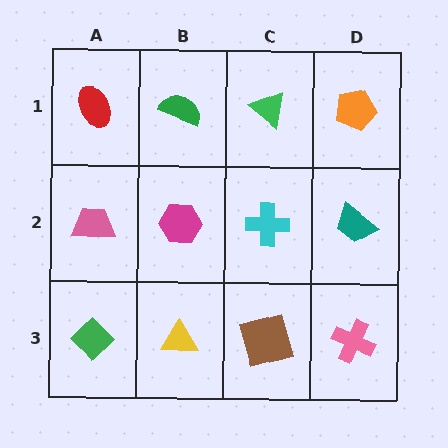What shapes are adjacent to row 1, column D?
A teal trapezoid (row 2, column D), a green triangle (row 1, column C).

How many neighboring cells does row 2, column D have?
3.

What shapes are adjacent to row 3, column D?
A teal trapezoid (row 2, column D), a brown square (row 3, column C).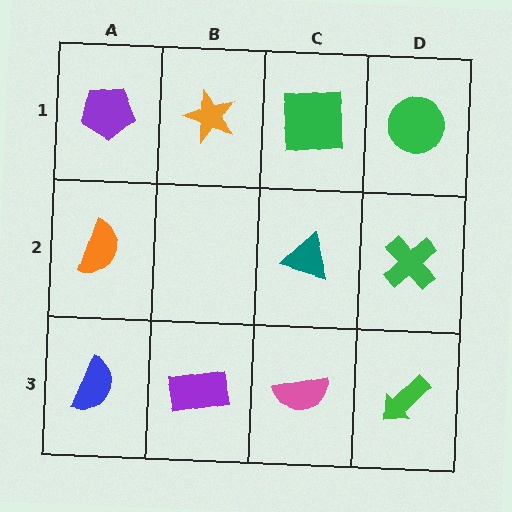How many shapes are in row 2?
3 shapes.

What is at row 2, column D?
A green cross.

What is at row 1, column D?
A green circle.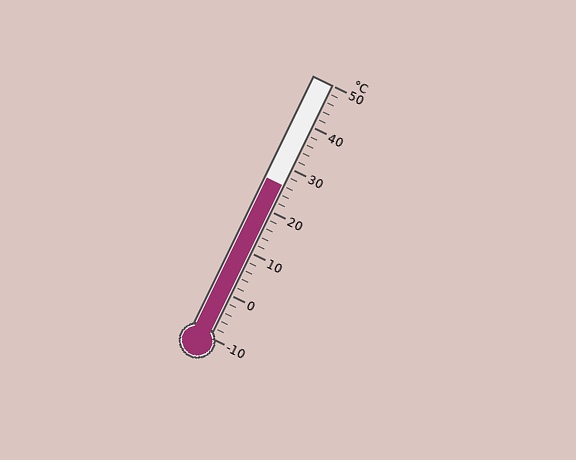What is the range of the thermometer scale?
The thermometer scale ranges from -10°C to 50°C.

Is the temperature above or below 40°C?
The temperature is below 40°C.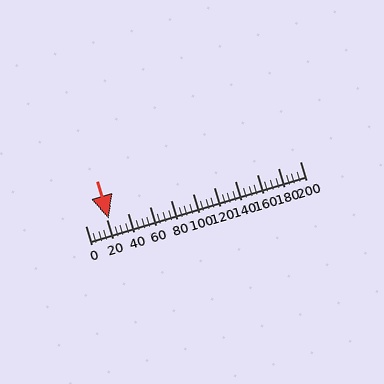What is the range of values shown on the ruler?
The ruler shows values from 0 to 200.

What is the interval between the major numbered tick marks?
The major tick marks are spaced 20 units apart.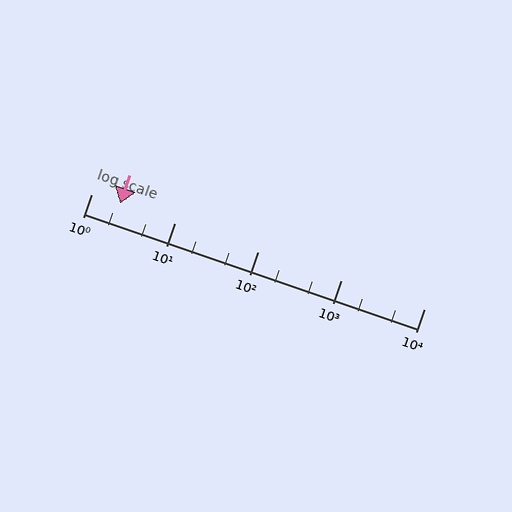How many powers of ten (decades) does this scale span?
The scale spans 4 decades, from 1 to 10000.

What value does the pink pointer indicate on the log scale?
The pointer indicates approximately 2.2.